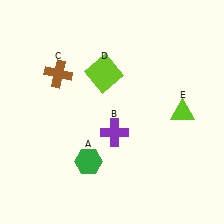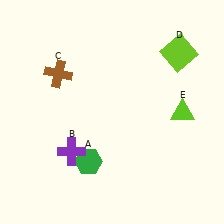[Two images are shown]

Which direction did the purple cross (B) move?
The purple cross (B) moved left.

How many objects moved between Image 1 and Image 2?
2 objects moved between the two images.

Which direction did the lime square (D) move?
The lime square (D) moved right.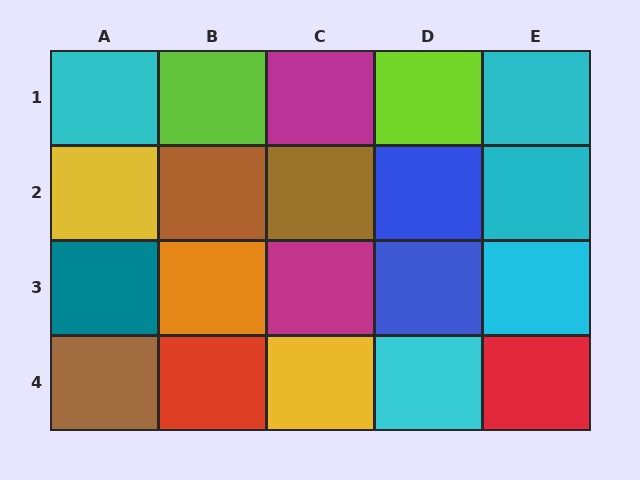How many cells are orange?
1 cell is orange.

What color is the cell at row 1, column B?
Lime.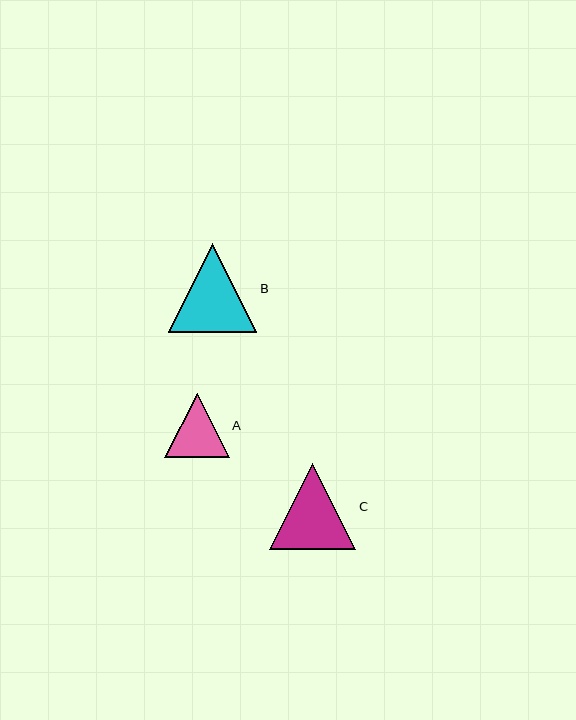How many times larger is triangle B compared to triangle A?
Triangle B is approximately 1.4 times the size of triangle A.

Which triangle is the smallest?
Triangle A is the smallest with a size of approximately 64 pixels.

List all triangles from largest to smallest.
From largest to smallest: B, C, A.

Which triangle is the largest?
Triangle B is the largest with a size of approximately 88 pixels.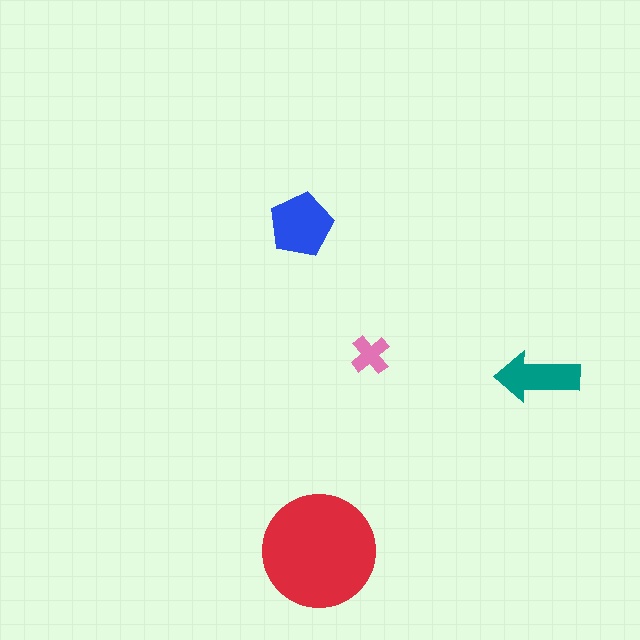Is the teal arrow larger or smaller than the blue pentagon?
Smaller.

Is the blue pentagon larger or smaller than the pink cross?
Larger.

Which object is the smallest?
The pink cross.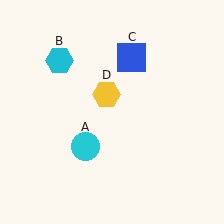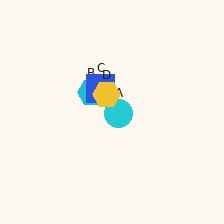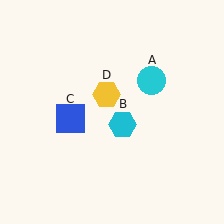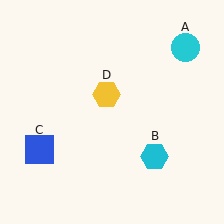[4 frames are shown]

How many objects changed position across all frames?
3 objects changed position: cyan circle (object A), cyan hexagon (object B), blue square (object C).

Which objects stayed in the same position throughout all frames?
Yellow hexagon (object D) remained stationary.